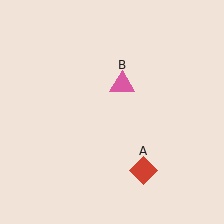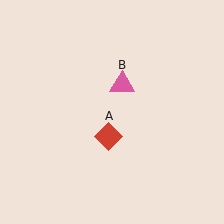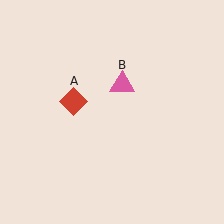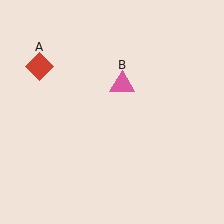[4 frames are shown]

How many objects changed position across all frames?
1 object changed position: red diamond (object A).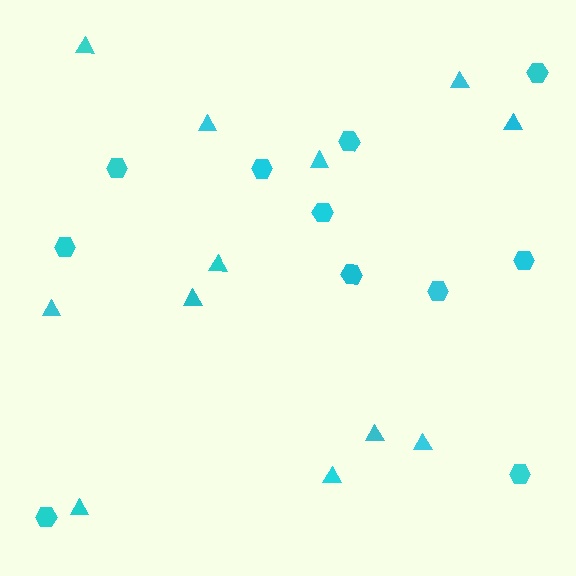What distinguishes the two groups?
There are 2 groups: one group of triangles (12) and one group of hexagons (11).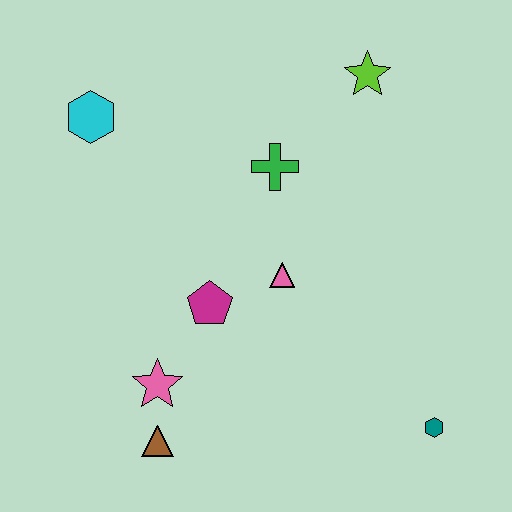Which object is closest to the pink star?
The brown triangle is closest to the pink star.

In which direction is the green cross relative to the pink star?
The green cross is above the pink star.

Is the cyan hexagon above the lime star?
No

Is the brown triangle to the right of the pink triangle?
No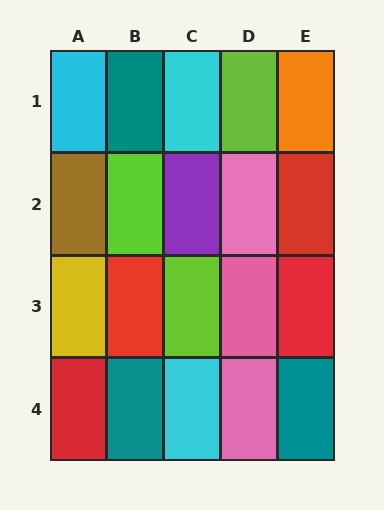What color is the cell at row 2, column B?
Lime.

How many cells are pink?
3 cells are pink.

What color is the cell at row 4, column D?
Pink.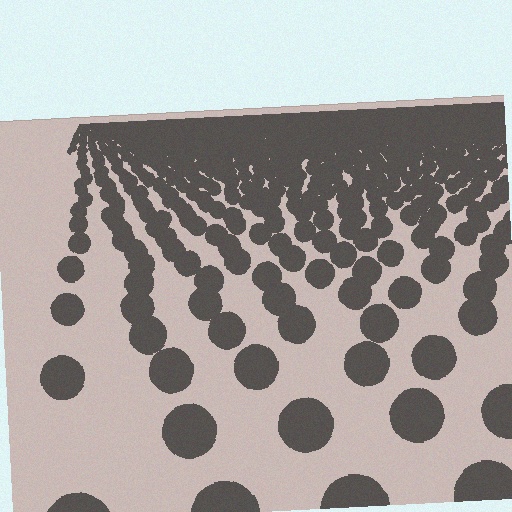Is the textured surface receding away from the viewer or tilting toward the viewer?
The surface is receding away from the viewer. Texture elements get smaller and denser toward the top.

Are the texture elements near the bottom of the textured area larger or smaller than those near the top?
Larger. Near the bottom, elements are closer to the viewer and appear at a bigger on-screen size.